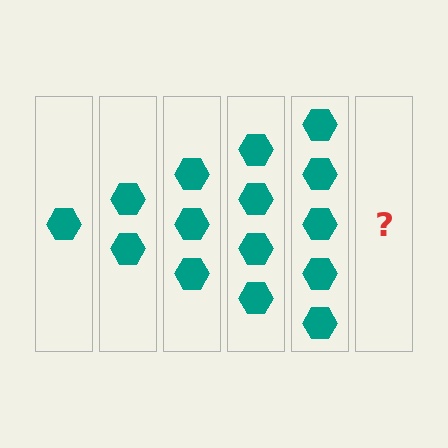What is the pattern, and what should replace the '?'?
The pattern is that each step adds one more hexagon. The '?' should be 6 hexagons.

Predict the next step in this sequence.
The next step is 6 hexagons.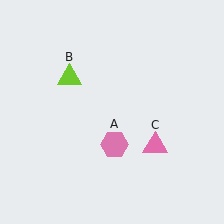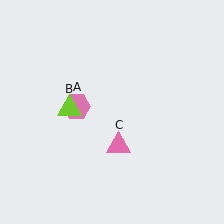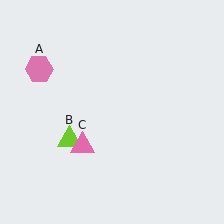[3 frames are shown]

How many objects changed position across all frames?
3 objects changed position: pink hexagon (object A), lime triangle (object B), pink triangle (object C).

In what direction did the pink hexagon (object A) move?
The pink hexagon (object A) moved up and to the left.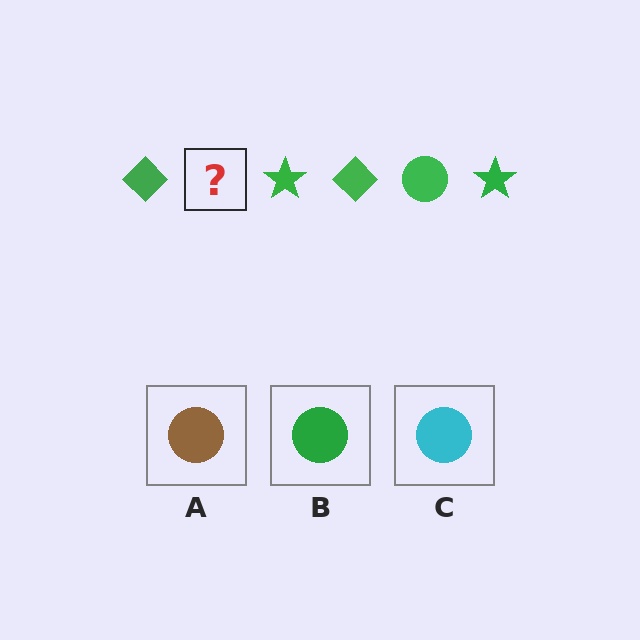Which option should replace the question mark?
Option B.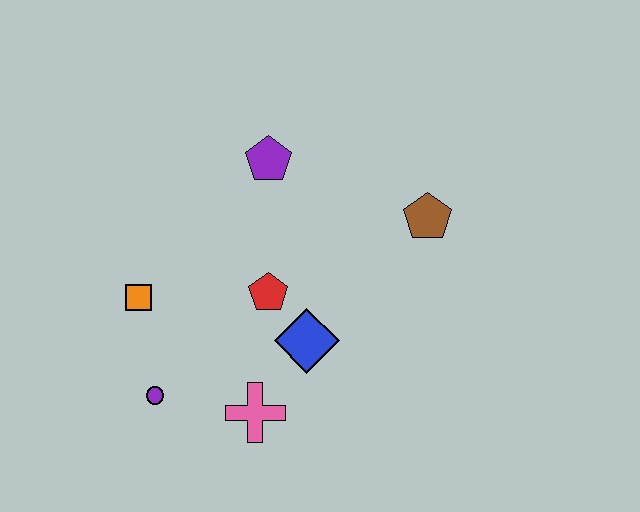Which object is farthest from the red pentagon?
The brown pentagon is farthest from the red pentagon.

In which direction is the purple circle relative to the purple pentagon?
The purple circle is below the purple pentagon.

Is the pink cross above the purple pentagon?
No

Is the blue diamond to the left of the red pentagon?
No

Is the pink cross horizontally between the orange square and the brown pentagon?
Yes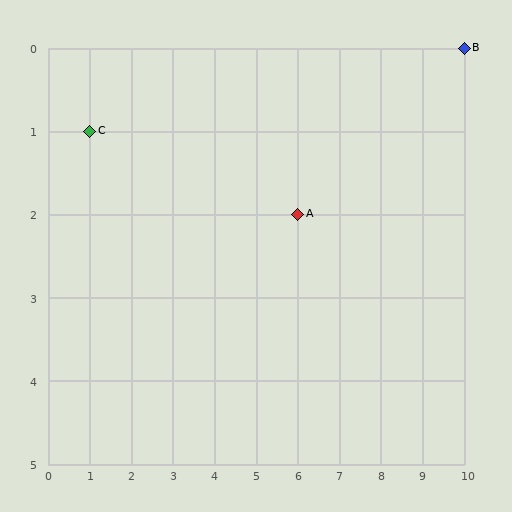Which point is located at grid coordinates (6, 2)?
Point A is at (6, 2).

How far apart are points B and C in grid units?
Points B and C are 9 columns and 1 row apart (about 9.1 grid units diagonally).